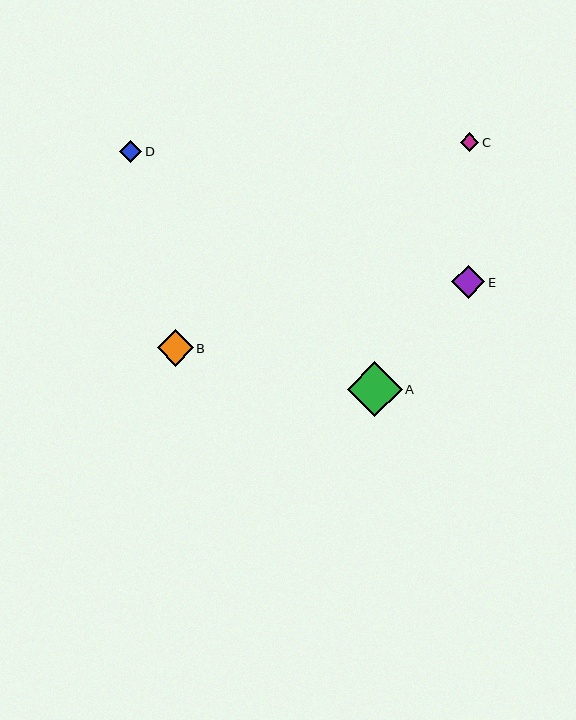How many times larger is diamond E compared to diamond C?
Diamond E is approximately 1.8 times the size of diamond C.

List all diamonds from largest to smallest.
From largest to smallest: A, B, E, D, C.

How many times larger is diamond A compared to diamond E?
Diamond A is approximately 1.7 times the size of diamond E.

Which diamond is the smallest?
Diamond C is the smallest with a size of approximately 19 pixels.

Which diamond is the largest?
Diamond A is the largest with a size of approximately 55 pixels.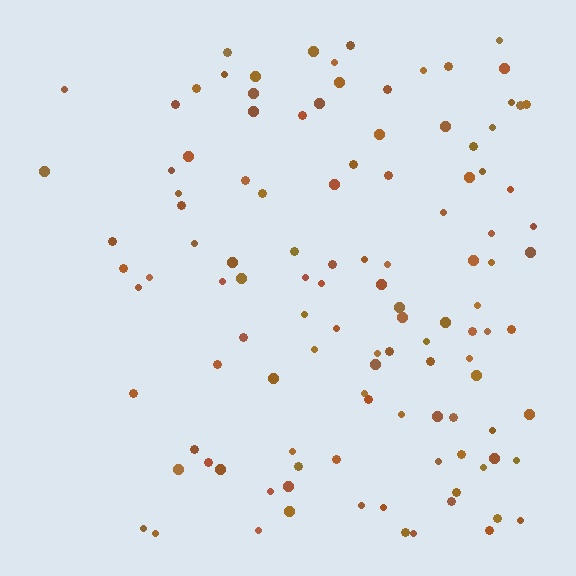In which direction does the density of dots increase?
From left to right, with the right side densest.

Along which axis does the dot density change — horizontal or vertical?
Horizontal.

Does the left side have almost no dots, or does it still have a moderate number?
Still a moderate number, just noticeably fewer than the right.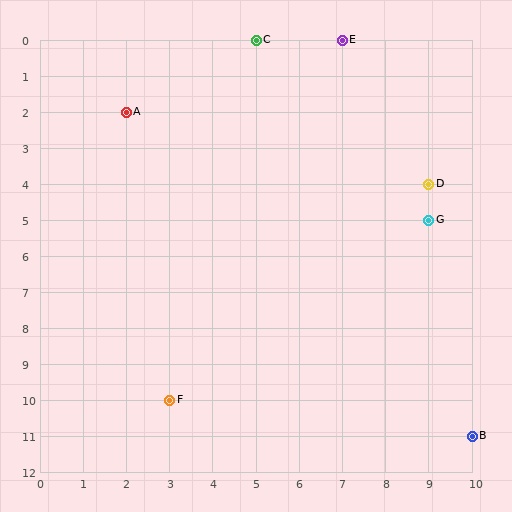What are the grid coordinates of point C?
Point C is at grid coordinates (5, 0).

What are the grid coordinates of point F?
Point F is at grid coordinates (3, 10).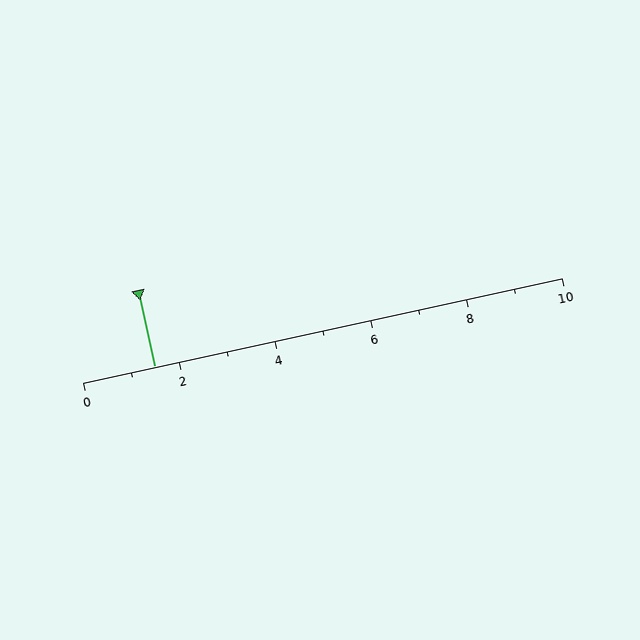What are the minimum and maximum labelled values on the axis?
The axis runs from 0 to 10.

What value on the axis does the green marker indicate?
The marker indicates approximately 1.5.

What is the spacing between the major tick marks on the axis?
The major ticks are spaced 2 apart.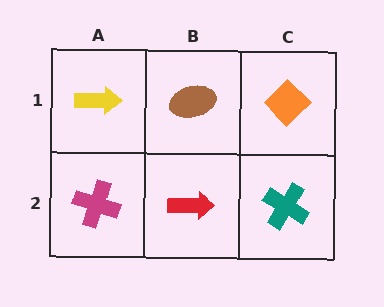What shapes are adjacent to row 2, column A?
A yellow arrow (row 1, column A), a red arrow (row 2, column B).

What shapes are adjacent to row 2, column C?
An orange diamond (row 1, column C), a red arrow (row 2, column B).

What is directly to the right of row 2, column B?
A teal cross.